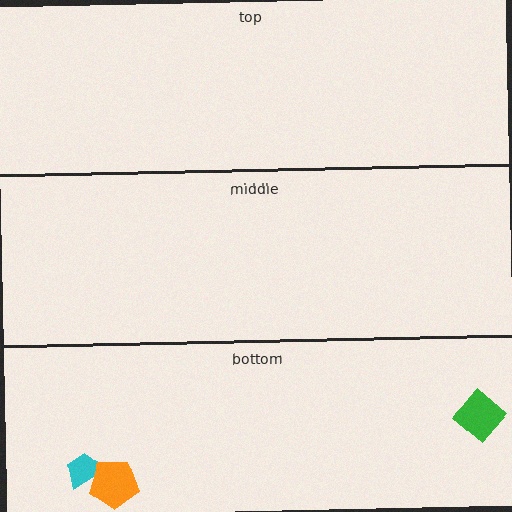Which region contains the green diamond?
The bottom region.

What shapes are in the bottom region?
The cyan trapezoid, the green diamond, the orange pentagon.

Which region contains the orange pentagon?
The bottom region.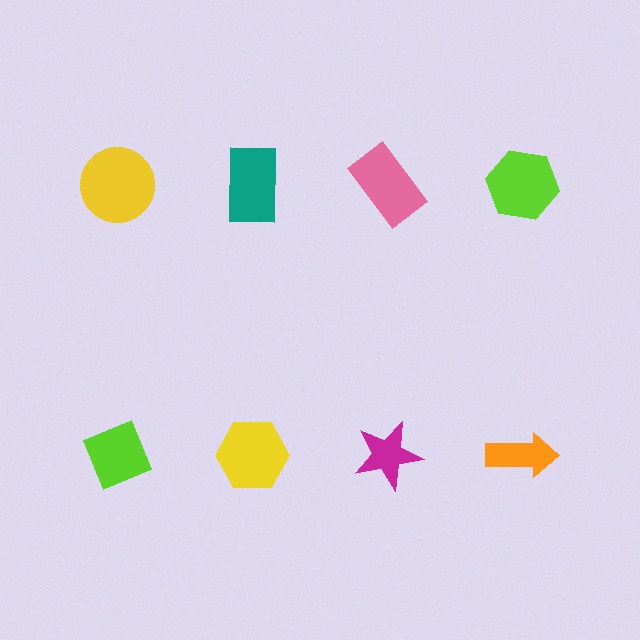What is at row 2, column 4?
An orange arrow.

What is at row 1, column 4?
A lime hexagon.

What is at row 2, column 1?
A lime diamond.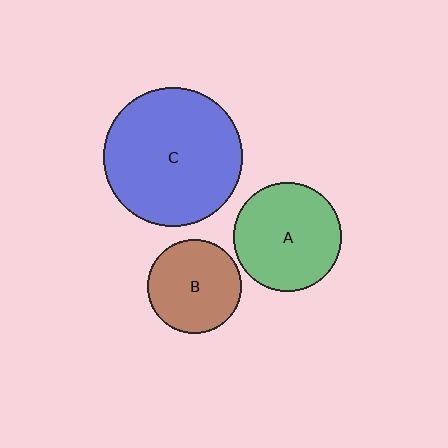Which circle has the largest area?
Circle C (blue).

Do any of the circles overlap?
No, none of the circles overlap.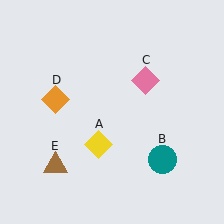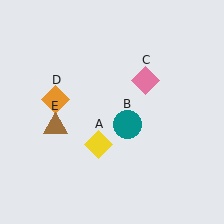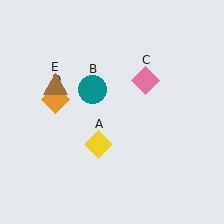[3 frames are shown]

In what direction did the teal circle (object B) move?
The teal circle (object B) moved up and to the left.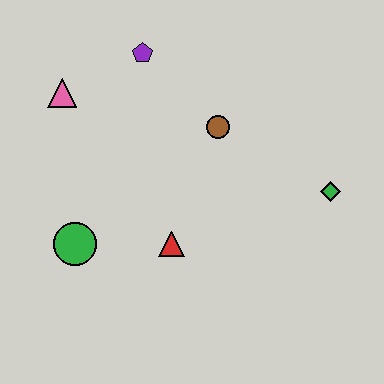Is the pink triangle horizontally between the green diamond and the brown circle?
No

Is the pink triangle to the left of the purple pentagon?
Yes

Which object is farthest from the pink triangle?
The green diamond is farthest from the pink triangle.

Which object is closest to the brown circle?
The purple pentagon is closest to the brown circle.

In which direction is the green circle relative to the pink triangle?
The green circle is below the pink triangle.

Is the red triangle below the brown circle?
Yes